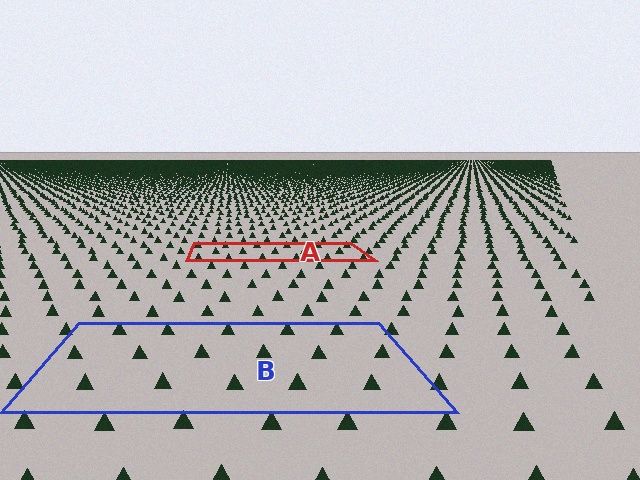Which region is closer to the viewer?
Region B is closer. The texture elements there are larger and more spread out.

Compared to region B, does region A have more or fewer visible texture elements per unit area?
Region A has more texture elements per unit area — they are packed more densely because it is farther away.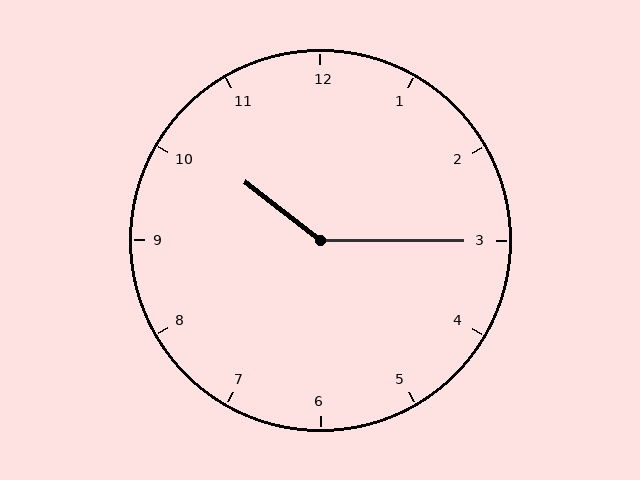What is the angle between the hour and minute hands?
Approximately 142 degrees.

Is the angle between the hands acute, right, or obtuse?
It is obtuse.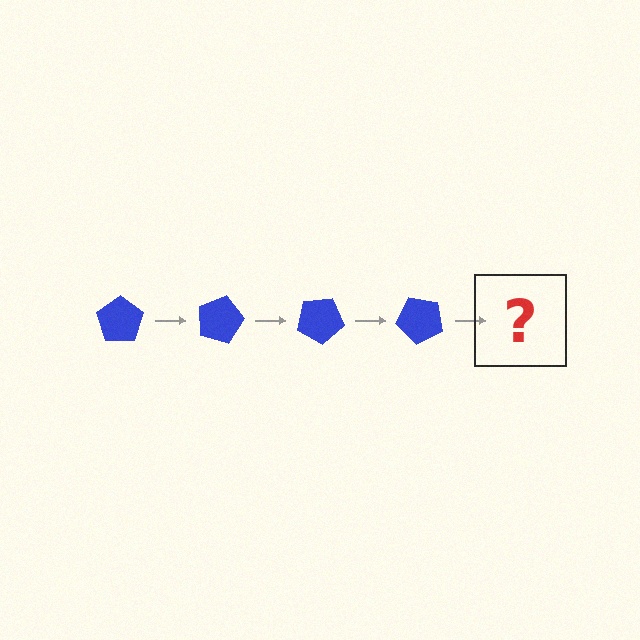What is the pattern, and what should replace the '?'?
The pattern is that the pentagon rotates 15 degrees each step. The '?' should be a blue pentagon rotated 60 degrees.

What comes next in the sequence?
The next element should be a blue pentagon rotated 60 degrees.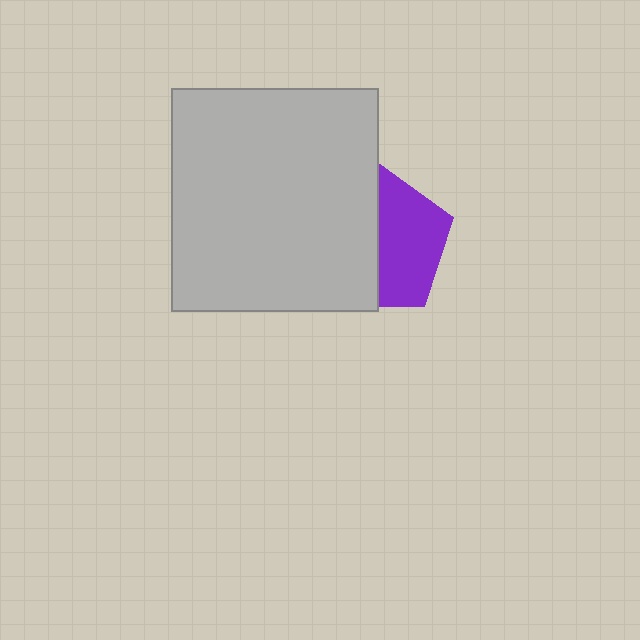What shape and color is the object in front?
The object in front is a light gray rectangle.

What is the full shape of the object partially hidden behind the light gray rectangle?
The partially hidden object is a purple pentagon.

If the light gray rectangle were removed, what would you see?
You would see the complete purple pentagon.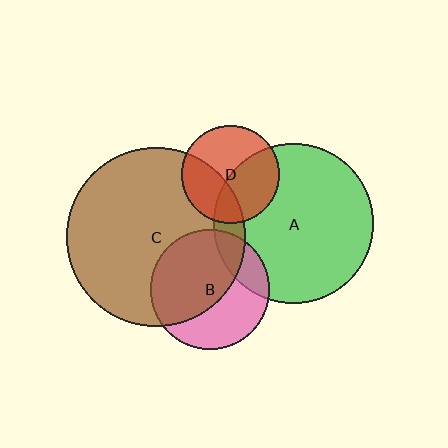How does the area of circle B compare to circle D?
Approximately 1.5 times.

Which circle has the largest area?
Circle C (brown).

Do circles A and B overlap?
Yes.